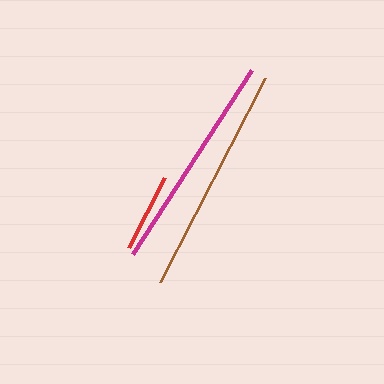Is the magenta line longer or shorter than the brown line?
The brown line is longer than the magenta line.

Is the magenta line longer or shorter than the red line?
The magenta line is longer than the red line.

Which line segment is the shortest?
The red line is the shortest at approximately 79 pixels.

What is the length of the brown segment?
The brown segment is approximately 229 pixels long.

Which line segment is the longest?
The brown line is the longest at approximately 229 pixels.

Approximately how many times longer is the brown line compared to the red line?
The brown line is approximately 2.9 times the length of the red line.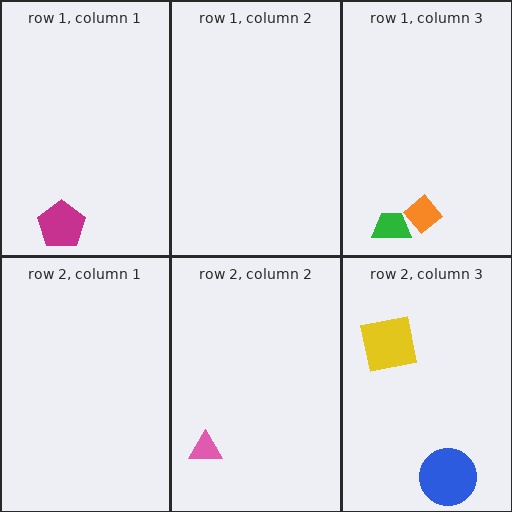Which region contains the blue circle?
The row 2, column 3 region.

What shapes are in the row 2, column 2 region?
The pink triangle.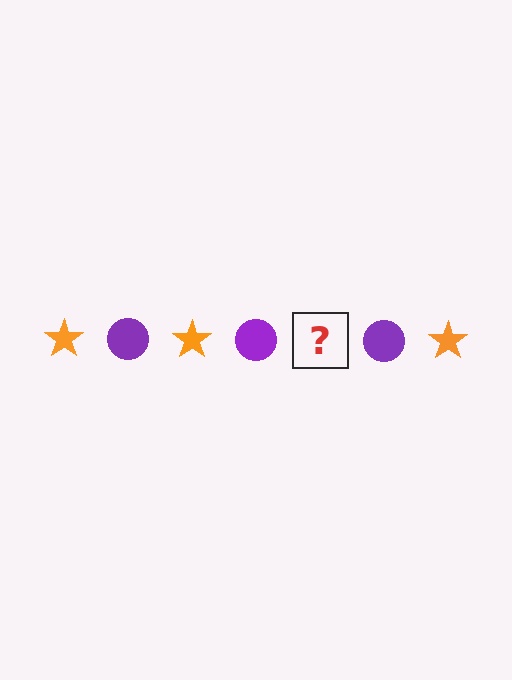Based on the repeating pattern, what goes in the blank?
The blank should be an orange star.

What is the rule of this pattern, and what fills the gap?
The rule is that the pattern alternates between orange star and purple circle. The gap should be filled with an orange star.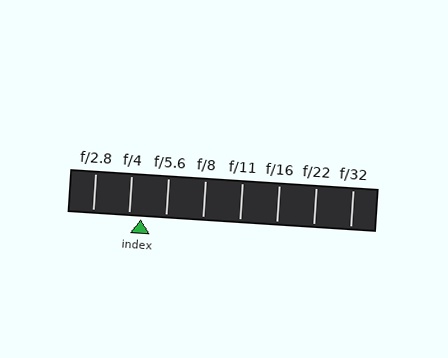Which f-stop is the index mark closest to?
The index mark is closest to f/4.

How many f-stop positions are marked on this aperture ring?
There are 8 f-stop positions marked.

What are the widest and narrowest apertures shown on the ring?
The widest aperture shown is f/2.8 and the narrowest is f/32.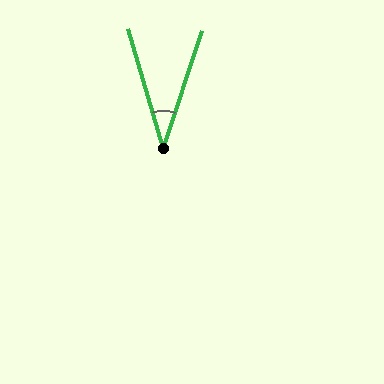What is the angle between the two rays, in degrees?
Approximately 35 degrees.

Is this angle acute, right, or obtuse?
It is acute.